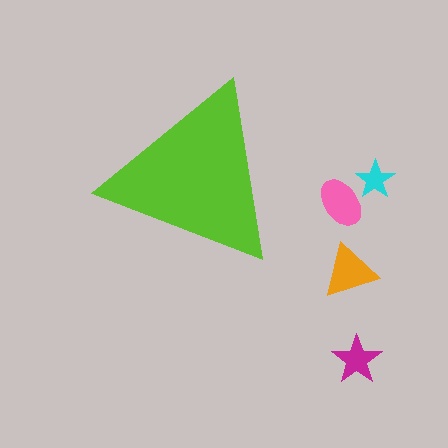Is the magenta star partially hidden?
No, the magenta star is fully visible.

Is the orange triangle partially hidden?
No, the orange triangle is fully visible.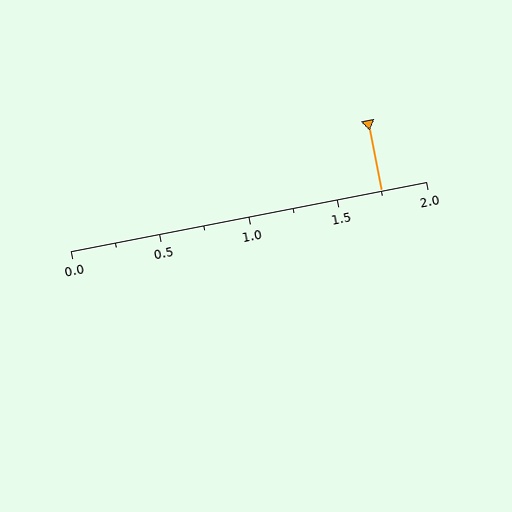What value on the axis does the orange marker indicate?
The marker indicates approximately 1.75.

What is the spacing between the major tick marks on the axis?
The major ticks are spaced 0.5 apart.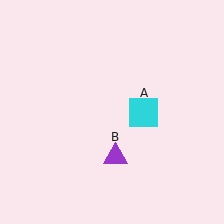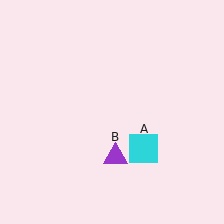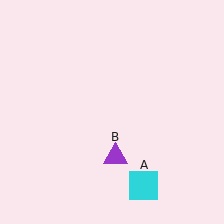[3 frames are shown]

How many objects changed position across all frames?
1 object changed position: cyan square (object A).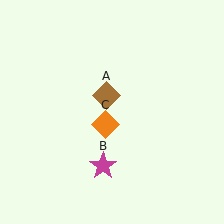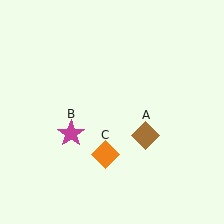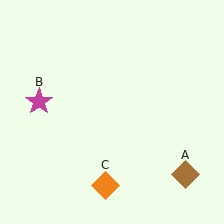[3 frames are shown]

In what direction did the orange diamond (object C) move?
The orange diamond (object C) moved down.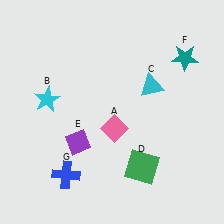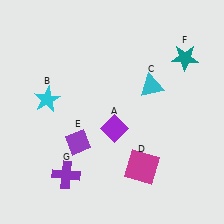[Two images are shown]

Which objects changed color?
A changed from pink to purple. D changed from green to magenta. G changed from blue to purple.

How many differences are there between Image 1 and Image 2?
There are 3 differences between the two images.